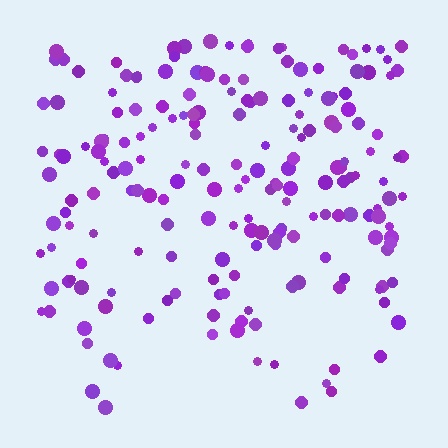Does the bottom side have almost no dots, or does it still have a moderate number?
Still a moderate number, just noticeably fewer than the top.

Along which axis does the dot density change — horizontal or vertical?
Vertical.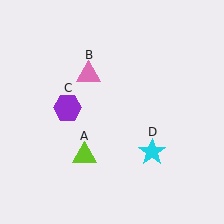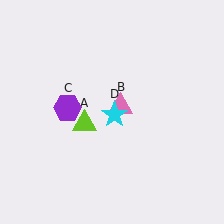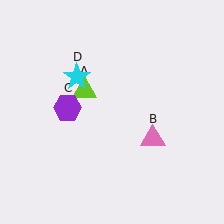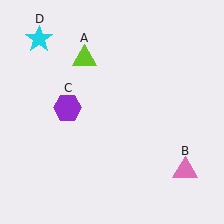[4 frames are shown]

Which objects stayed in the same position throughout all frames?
Purple hexagon (object C) remained stationary.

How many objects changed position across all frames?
3 objects changed position: lime triangle (object A), pink triangle (object B), cyan star (object D).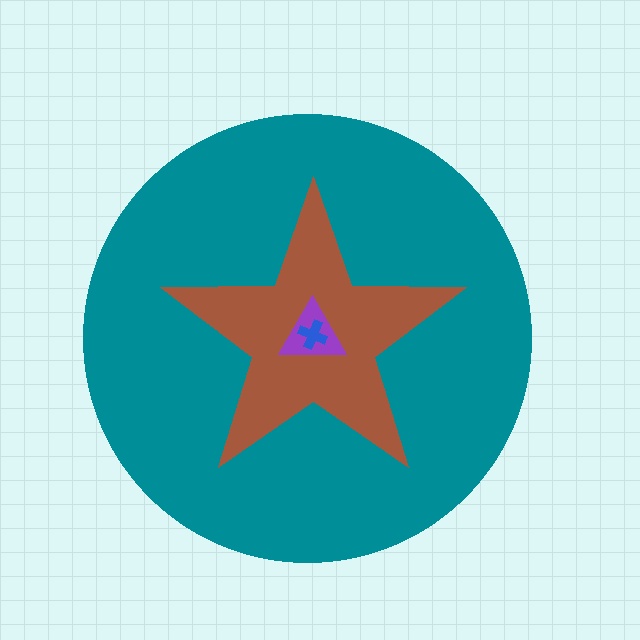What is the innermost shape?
The blue cross.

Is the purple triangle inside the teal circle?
Yes.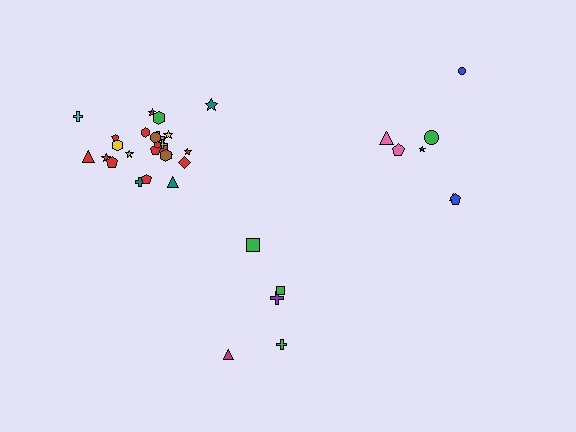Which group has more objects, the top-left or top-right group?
The top-left group.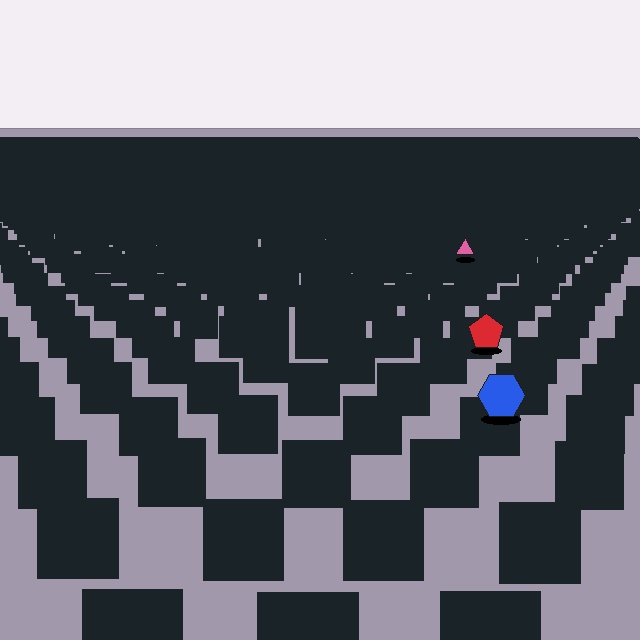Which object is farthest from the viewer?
The pink triangle is farthest from the viewer. It appears smaller and the ground texture around it is denser.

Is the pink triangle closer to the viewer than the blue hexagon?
No. The blue hexagon is closer — you can tell from the texture gradient: the ground texture is coarser near it.